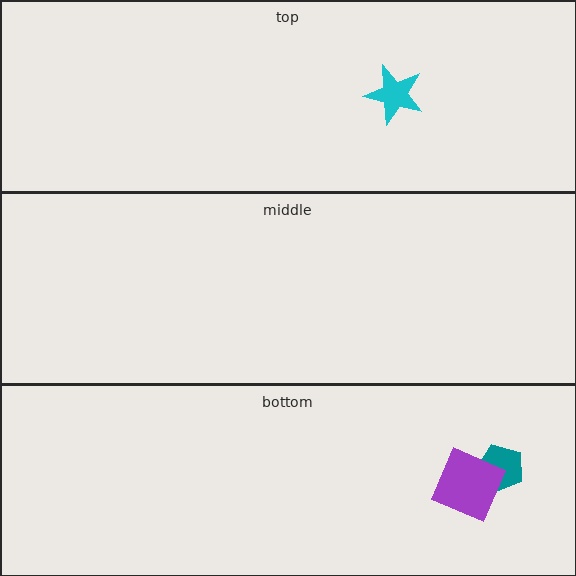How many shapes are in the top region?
1.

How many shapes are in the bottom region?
2.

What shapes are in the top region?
The cyan star.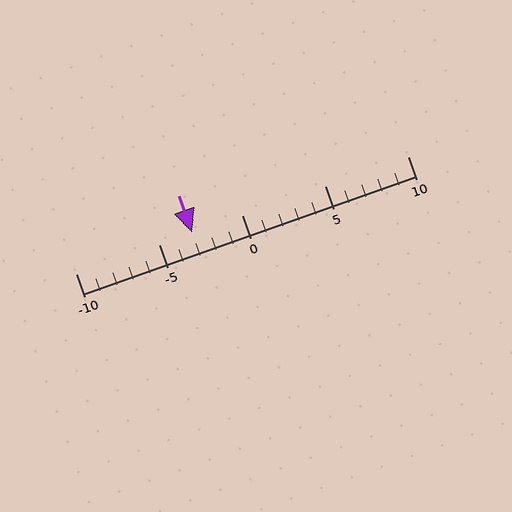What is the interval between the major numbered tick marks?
The major tick marks are spaced 5 units apart.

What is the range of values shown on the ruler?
The ruler shows values from -10 to 10.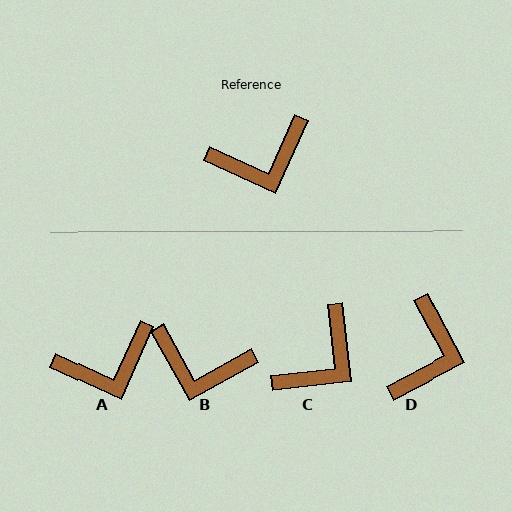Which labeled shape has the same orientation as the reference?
A.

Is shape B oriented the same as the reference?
No, it is off by about 37 degrees.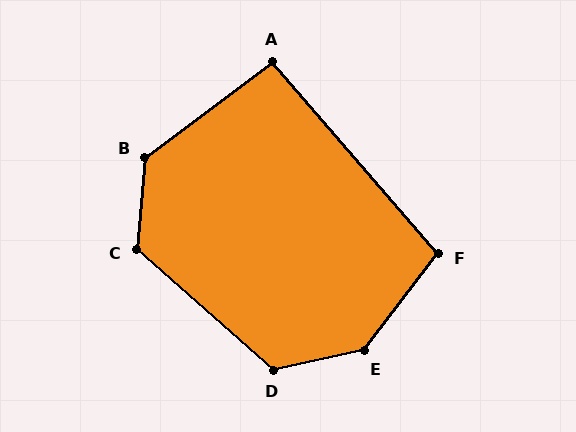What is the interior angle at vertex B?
Approximately 132 degrees (obtuse).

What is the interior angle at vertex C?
Approximately 127 degrees (obtuse).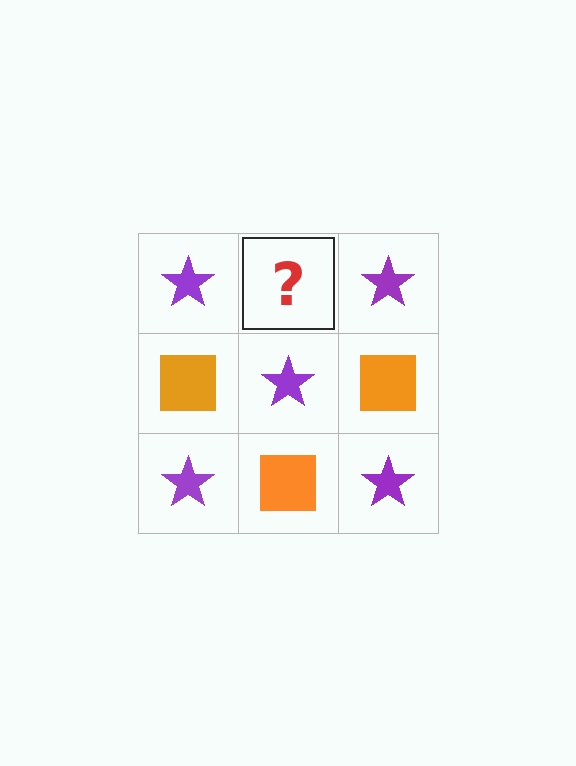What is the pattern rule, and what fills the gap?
The rule is that it alternates purple star and orange square in a checkerboard pattern. The gap should be filled with an orange square.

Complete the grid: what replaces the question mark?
The question mark should be replaced with an orange square.